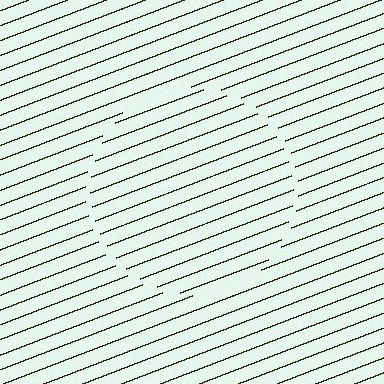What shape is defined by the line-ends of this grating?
An illusory circle. The interior of the shape contains the same grating, shifted by half a period — the contour is defined by the phase discontinuity where line-ends from the inner and outer gratings abut.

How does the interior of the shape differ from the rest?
The interior of the shape contains the same grating, shifted by half a period — the contour is defined by the phase discontinuity where line-ends from the inner and outer gratings abut.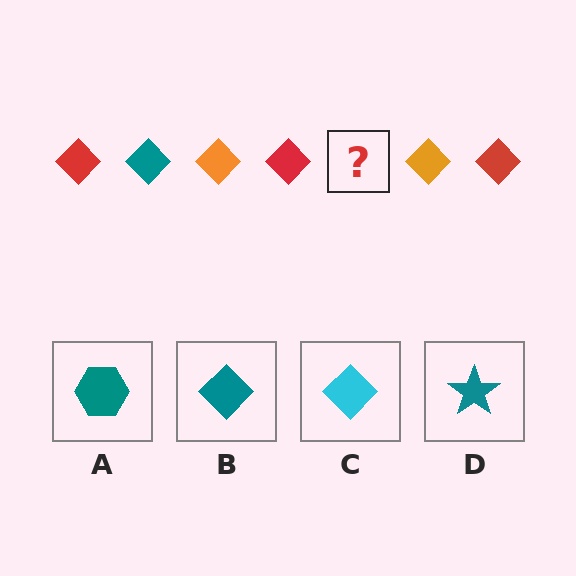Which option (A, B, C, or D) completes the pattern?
B.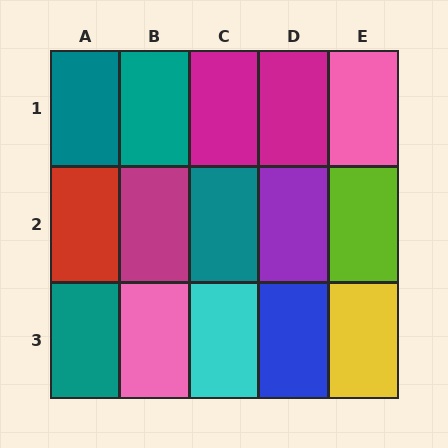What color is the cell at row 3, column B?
Pink.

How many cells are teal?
4 cells are teal.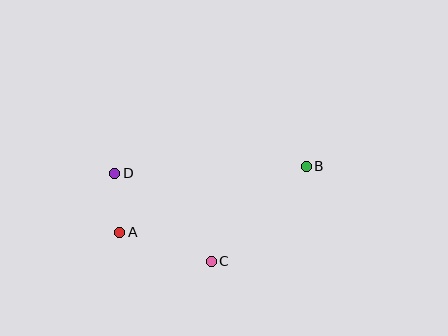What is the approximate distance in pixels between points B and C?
The distance between B and C is approximately 135 pixels.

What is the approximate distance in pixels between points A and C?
The distance between A and C is approximately 96 pixels.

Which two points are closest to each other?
Points A and D are closest to each other.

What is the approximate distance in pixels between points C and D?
The distance between C and D is approximately 131 pixels.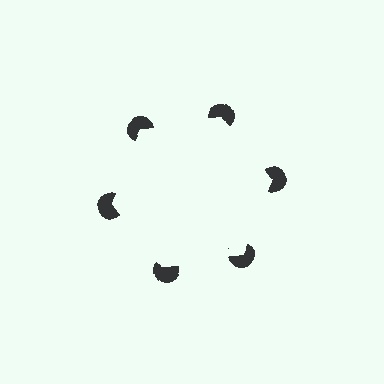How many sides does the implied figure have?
6 sides.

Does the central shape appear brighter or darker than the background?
It typically appears slightly brighter than the background, even though no actual brightness change is drawn.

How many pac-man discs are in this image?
There are 6 — one at each vertex of the illusory hexagon.